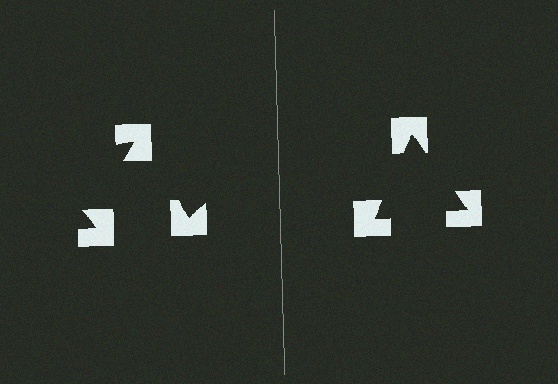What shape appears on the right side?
An illusory triangle.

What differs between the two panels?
The notched squares are positioned identically on both sides; only the wedge orientations differ. On the right they align to a triangle; on the left they are misaligned.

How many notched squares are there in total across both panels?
6 — 3 on each side.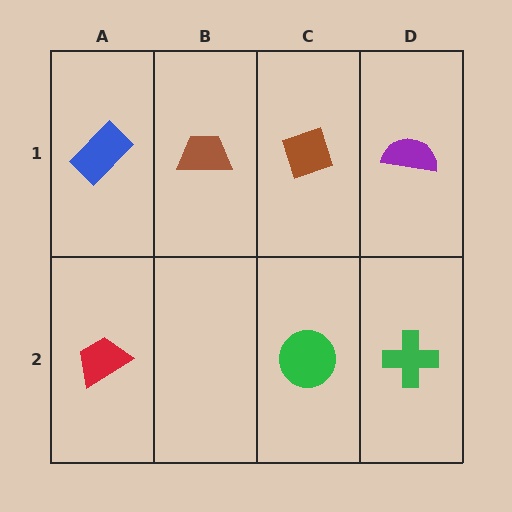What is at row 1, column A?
A blue rectangle.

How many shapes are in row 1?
4 shapes.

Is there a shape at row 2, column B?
No, that cell is empty.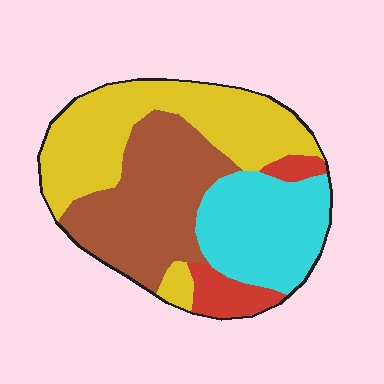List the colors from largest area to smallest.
From largest to smallest: yellow, brown, cyan, red.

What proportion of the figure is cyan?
Cyan takes up about one quarter (1/4) of the figure.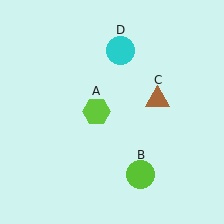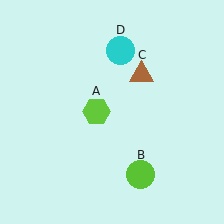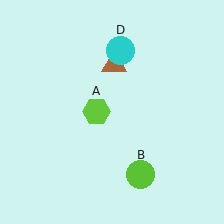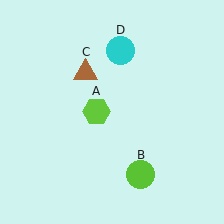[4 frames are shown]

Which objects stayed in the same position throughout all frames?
Lime hexagon (object A) and lime circle (object B) and cyan circle (object D) remained stationary.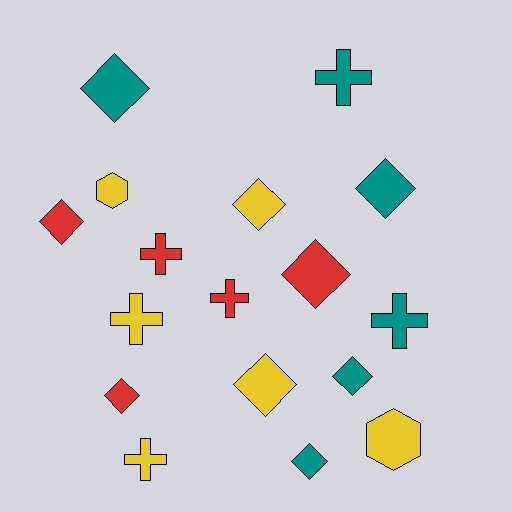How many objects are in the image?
There are 17 objects.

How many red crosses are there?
There are 2 red crosses.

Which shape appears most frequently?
Diamond, with 9 objects.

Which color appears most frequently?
Teal, with 6 objects.